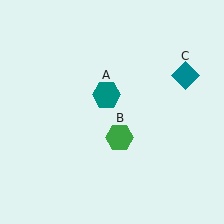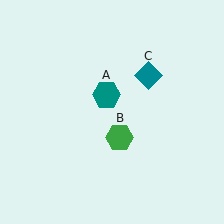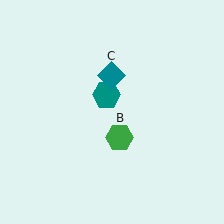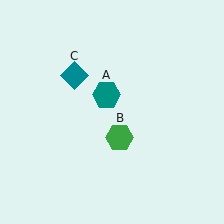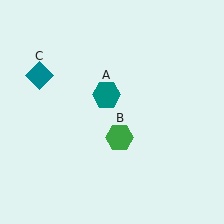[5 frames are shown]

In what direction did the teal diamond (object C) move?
The teal diamond (object C) moved left.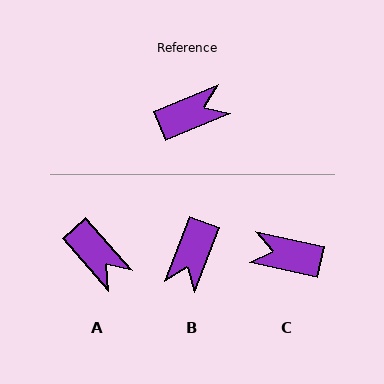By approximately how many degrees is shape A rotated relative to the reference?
Approximately 71 degrees clockwise.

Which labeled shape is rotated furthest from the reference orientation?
C, about 145 degrees away.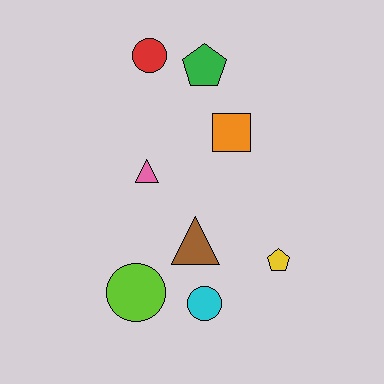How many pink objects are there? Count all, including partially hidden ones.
There is 1 pink object.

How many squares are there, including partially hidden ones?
There is 1 square.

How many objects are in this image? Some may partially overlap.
There are 8 objects.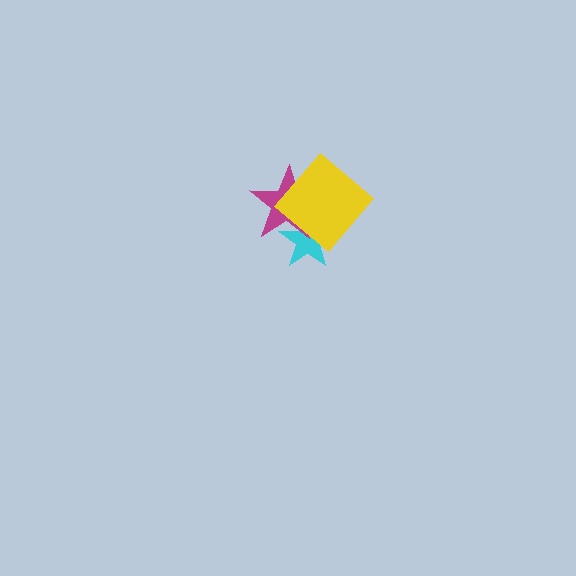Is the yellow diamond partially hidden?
No, no other shape covers it.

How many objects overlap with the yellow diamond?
2 objects overlap with the yellow diamond.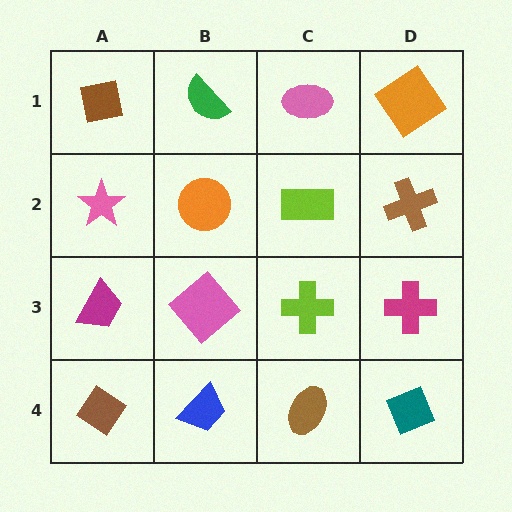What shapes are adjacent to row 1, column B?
An orange circle (row 2, column B), a brown square (row 1, column A), a pink ellipse (row 1, column C).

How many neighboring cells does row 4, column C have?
3.